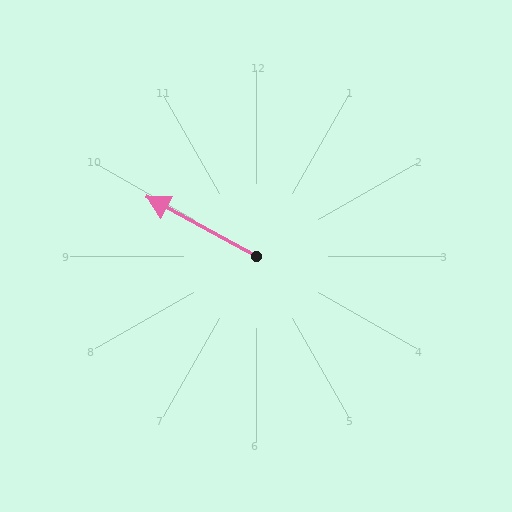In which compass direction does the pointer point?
Northwest.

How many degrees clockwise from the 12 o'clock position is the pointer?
Approximately 299 degrees.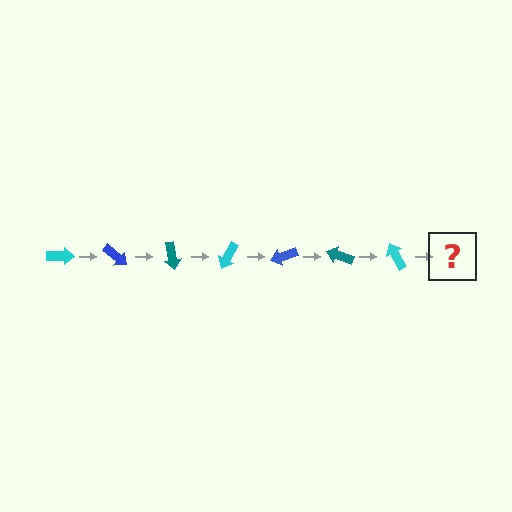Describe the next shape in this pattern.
It should be a blue arrow, rotated 280 degrees from the start.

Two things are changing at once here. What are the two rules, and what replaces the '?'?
The two rules are that it rotates 40 degrees each step and the color cycles through cyan, blue, and teal. The '?' should be a blue arrow, rotated 280 degrees from the start.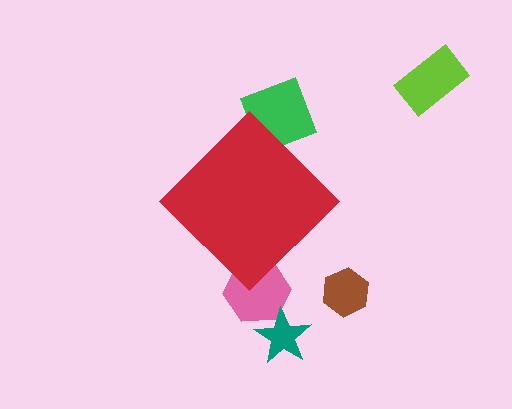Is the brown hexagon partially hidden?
No, the brown hexagon is fully visible.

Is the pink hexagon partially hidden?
Yes, the pink hexagon is partially hidden behind the red diamond.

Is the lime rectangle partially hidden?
No, the lime rectangle is fully visible.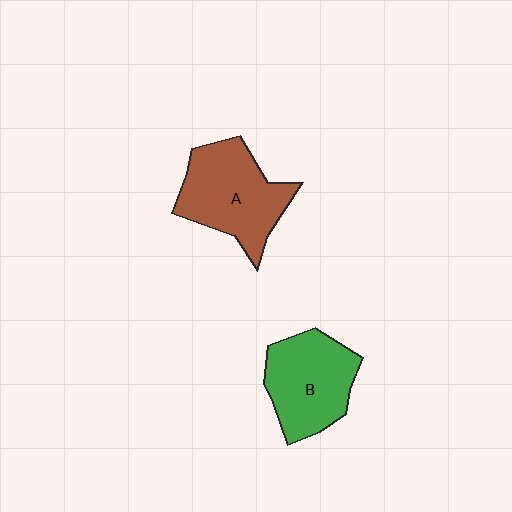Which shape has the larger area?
Shape A (brown).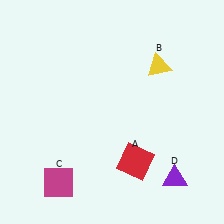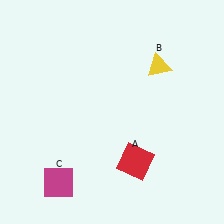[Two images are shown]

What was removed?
The purple triangle (D) was removed in Image 2.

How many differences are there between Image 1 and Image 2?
There is 1 difference between the two images.